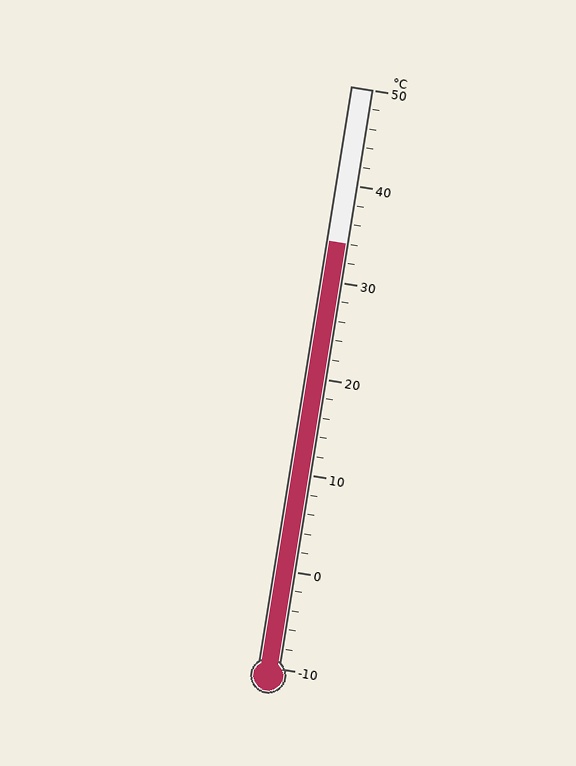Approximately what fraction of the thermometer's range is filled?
The thermometer is filled to approximately 75% of its range.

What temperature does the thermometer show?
The thermometer shows approximately 34°C.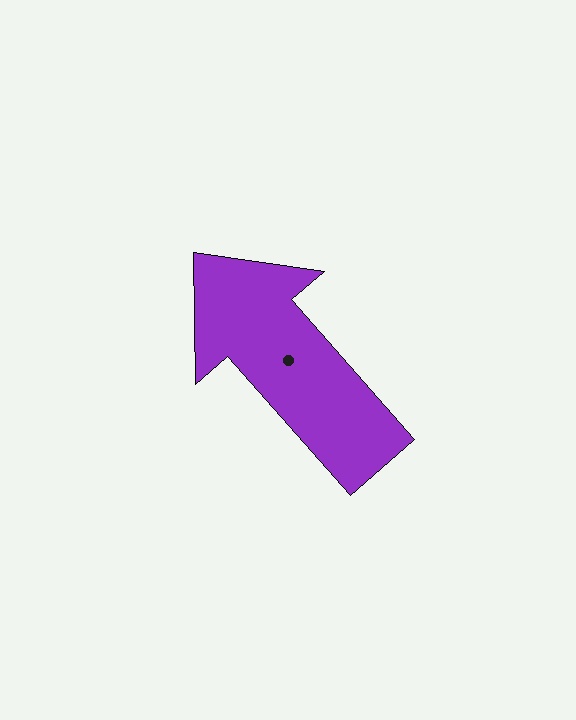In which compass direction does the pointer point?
Northwest.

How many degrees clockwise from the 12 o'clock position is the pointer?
Approximately 319 degrees.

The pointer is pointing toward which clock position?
Roughly 11 o'clock.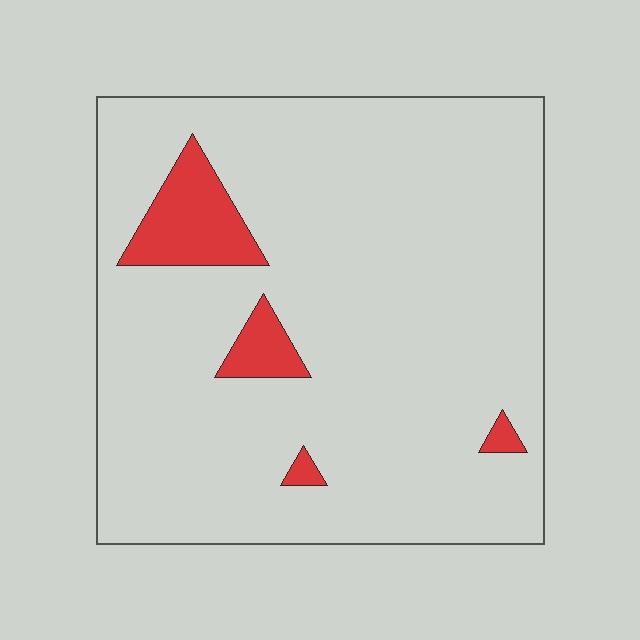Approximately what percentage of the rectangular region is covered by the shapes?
Approximately 10%.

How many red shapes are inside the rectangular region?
4.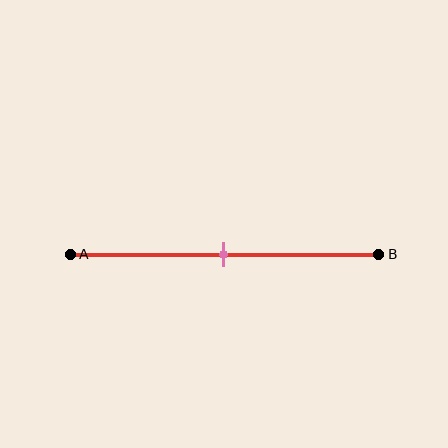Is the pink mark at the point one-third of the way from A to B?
No, the mark is at about 50% from A, not at the 33% one-third point.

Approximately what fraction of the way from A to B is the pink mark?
The pink mark is approximately 50% of the way from A to B.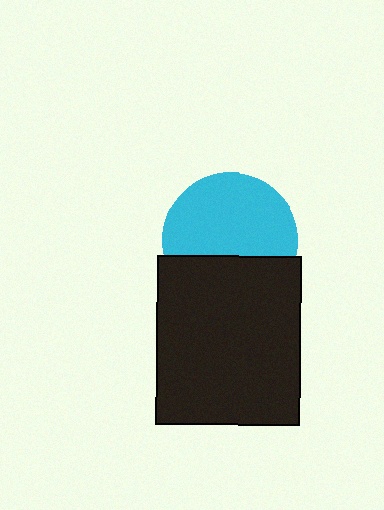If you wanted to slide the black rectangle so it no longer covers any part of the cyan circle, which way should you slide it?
Slide it down — that is the most direct way to separate the two shapes.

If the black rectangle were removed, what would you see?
You would see the complete cyan circle.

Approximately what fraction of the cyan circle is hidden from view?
Roughly 36% of the cyan circle is hidden behind the black rectangle.